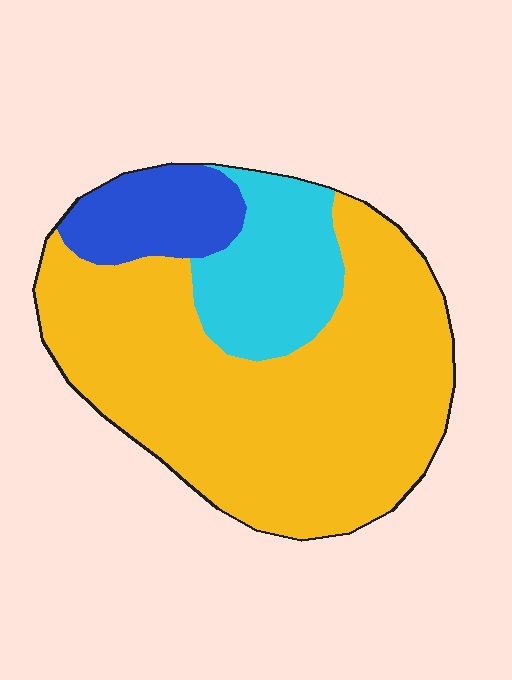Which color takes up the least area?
Blue, at roughly 10%.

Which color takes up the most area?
Yellow, at roughly 70%.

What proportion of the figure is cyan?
Cyan takes up about one sixth (1/6) of the figure.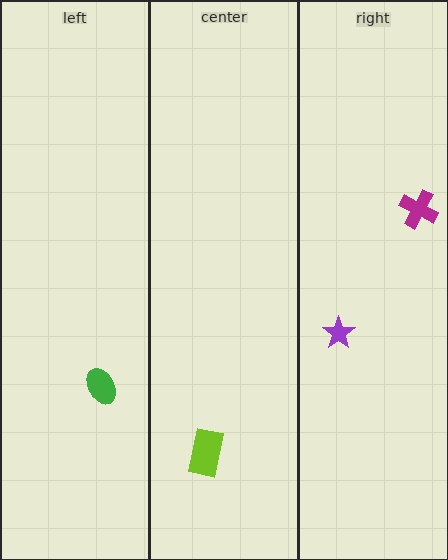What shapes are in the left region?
The green ellipse.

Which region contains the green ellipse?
The left region.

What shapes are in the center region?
The lime rectangle.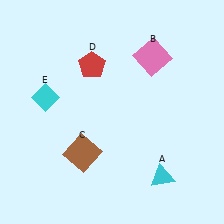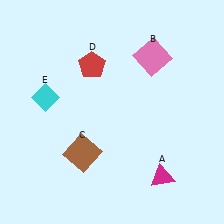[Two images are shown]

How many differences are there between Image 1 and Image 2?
There is 1 difference between the two images.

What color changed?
The triangle (A) changed from cyan in Image 1 to magenta in Image 2.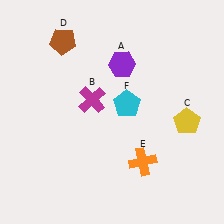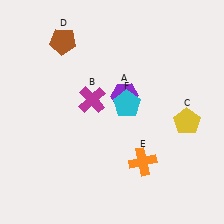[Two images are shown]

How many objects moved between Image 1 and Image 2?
1 object moved between the two images.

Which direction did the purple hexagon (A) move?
The purple hexagon (A) moved down.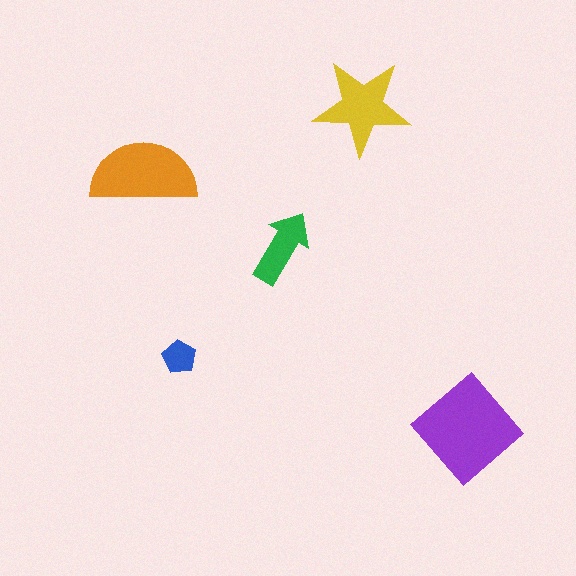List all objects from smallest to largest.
The blue pentagon, the green arrow, the yellow star, the orange semicircle, the purple diamond.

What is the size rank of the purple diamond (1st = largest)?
1st.